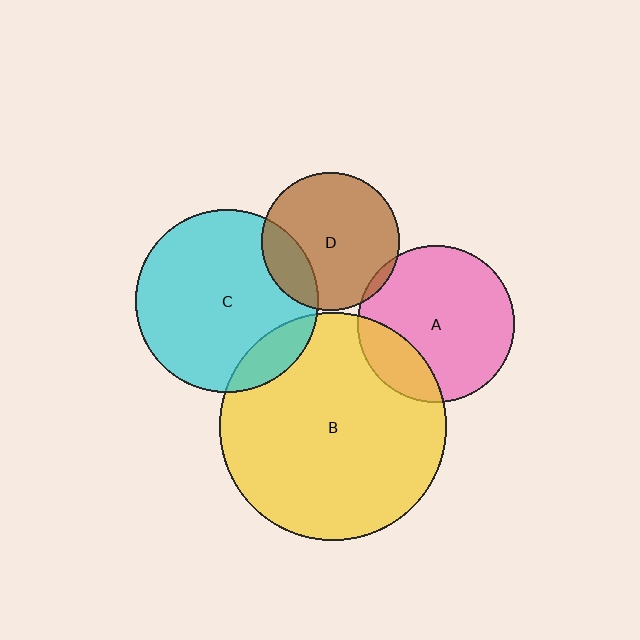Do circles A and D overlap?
Yes.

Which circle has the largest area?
Circle B (yellow).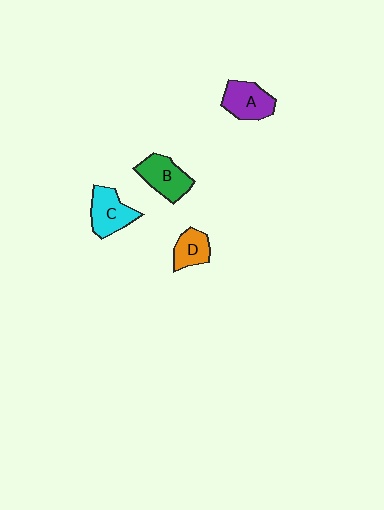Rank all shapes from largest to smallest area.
From largest to smallest: B (green), A (purple), C (cyan), D (orange).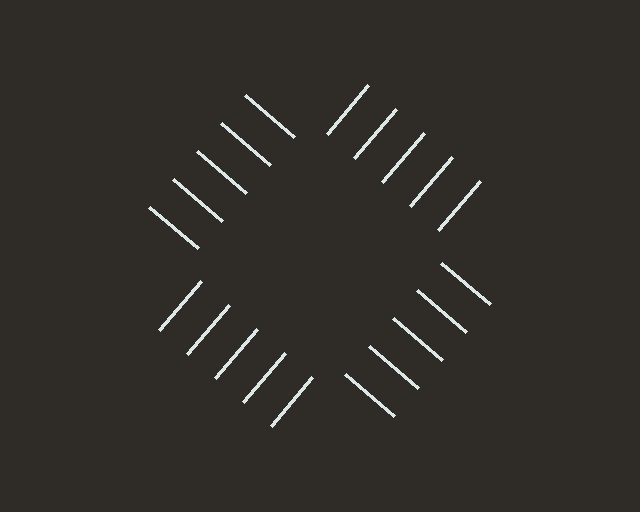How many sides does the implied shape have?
4 sides — the line-ends trace a square.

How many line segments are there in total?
20 — 5 along each of the 4 edges.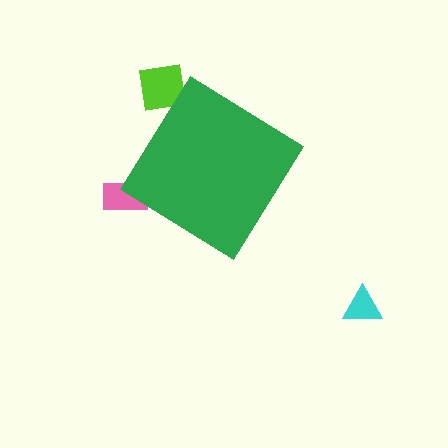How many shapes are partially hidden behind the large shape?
2 shapes are partially hidden.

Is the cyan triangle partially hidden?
No, the cyan triangle is fully visible.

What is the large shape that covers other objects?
A green diamond.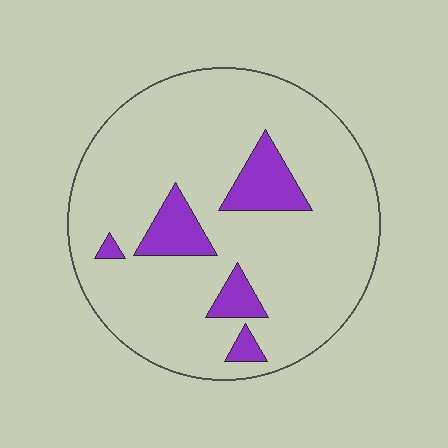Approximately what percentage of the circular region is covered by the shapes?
Approximately 15%.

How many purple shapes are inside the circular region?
5.